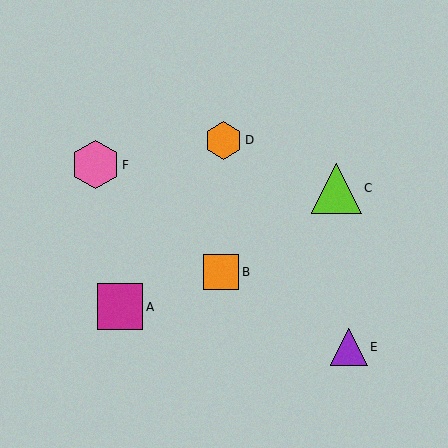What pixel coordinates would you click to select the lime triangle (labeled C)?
Click at (336, 188) to select the lime triangle C.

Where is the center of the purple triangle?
The center of the purple triangle is at (349, 347).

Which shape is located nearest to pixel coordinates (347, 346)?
The purple triangle (labeled E) at (349, 347) is nearest to that location.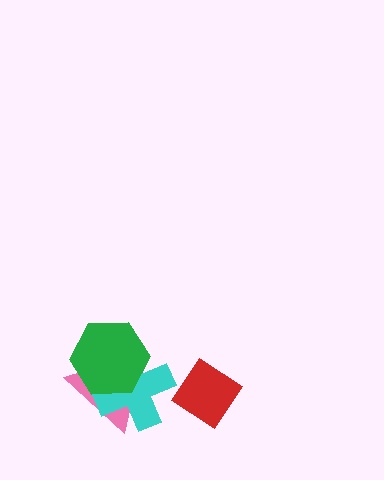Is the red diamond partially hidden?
No, no other shape covers it.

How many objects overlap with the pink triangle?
2 objects overlap with the pink triangle.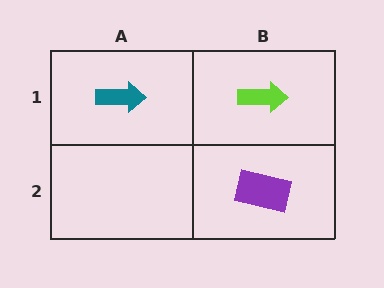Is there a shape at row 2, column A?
No, that cell is empty.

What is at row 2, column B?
A purple rectangle.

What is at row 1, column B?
A lime arrow.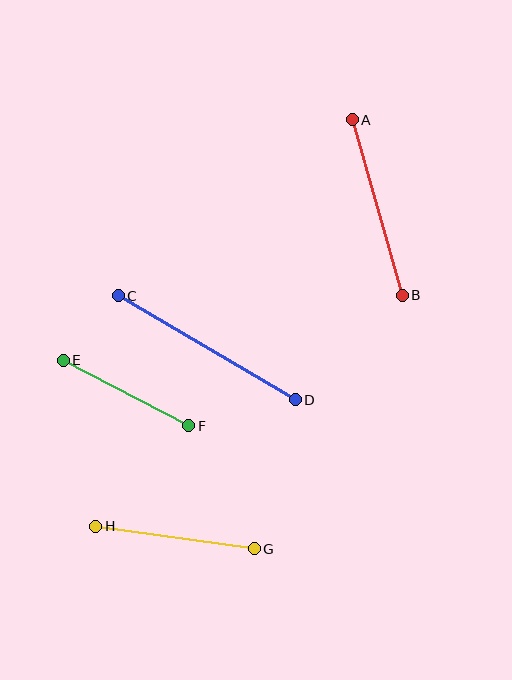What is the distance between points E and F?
The distance is approximately 141 pixels.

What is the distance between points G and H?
The distance is approximately 160 pixels.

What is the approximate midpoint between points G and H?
The midpoint is at approximately (175, 538) pixels.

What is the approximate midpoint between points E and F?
The midpoint is at approximately (126, 393) pixels.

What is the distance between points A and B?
The distance is approximately 182 pixels.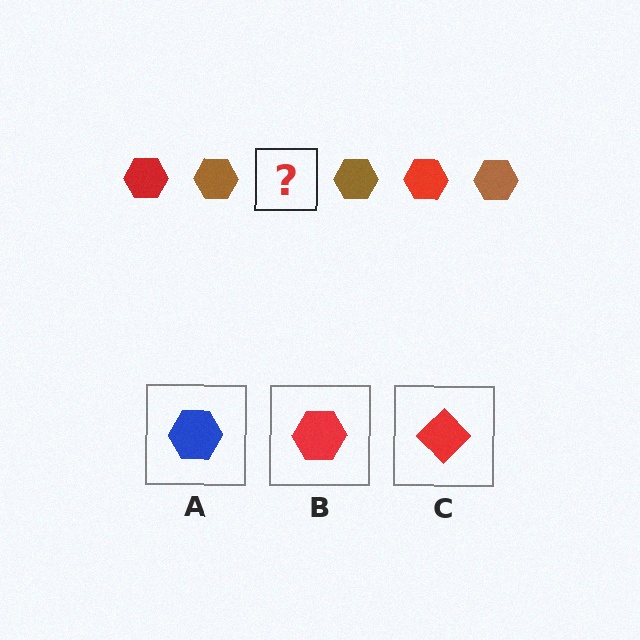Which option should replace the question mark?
Option B.